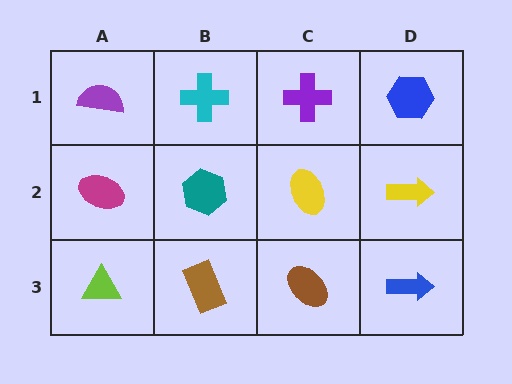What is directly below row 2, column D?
A blue arrow.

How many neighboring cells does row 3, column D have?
2.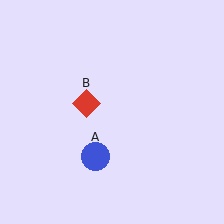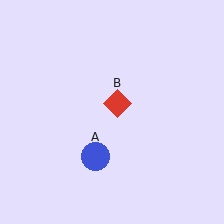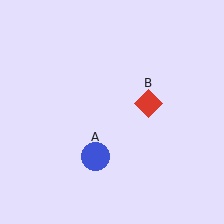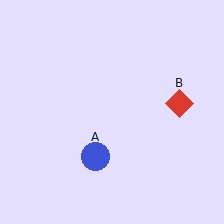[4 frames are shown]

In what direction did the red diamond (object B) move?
The red diamond (object B) moved right.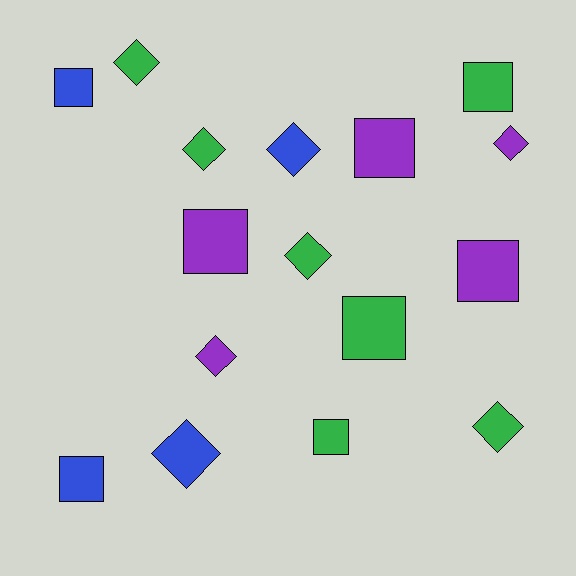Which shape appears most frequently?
Square, with 8 objects.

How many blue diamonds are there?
There are 2 blue diamonds.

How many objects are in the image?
There are 16 objects.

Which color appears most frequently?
Green, with 7 objects.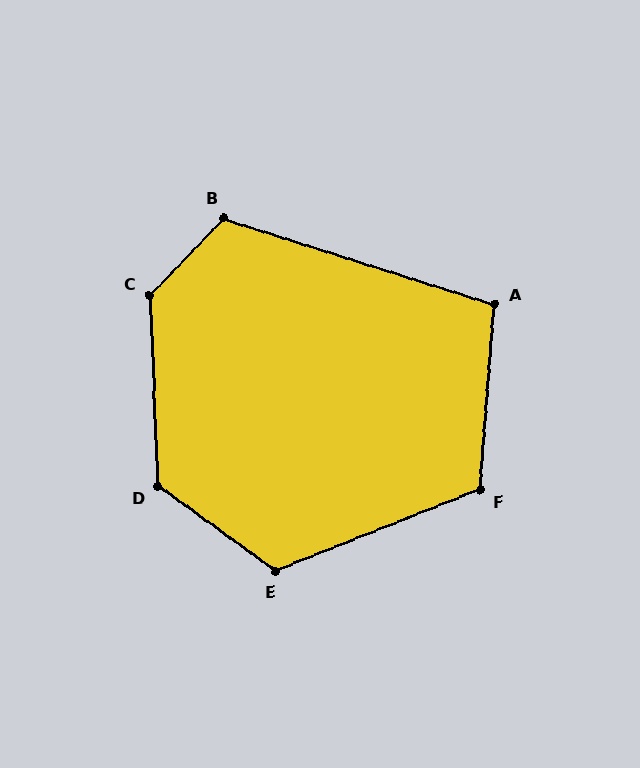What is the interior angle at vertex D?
Approximately 128 degrees (obtuse).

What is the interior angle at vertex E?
Approximately 123 degrees (obtuse).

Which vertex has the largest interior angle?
C, at approximately 134 degrees.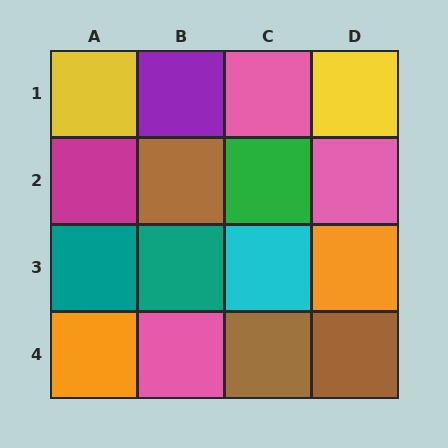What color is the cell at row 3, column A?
Teal.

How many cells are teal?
2 cells are teal.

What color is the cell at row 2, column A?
Magenta.